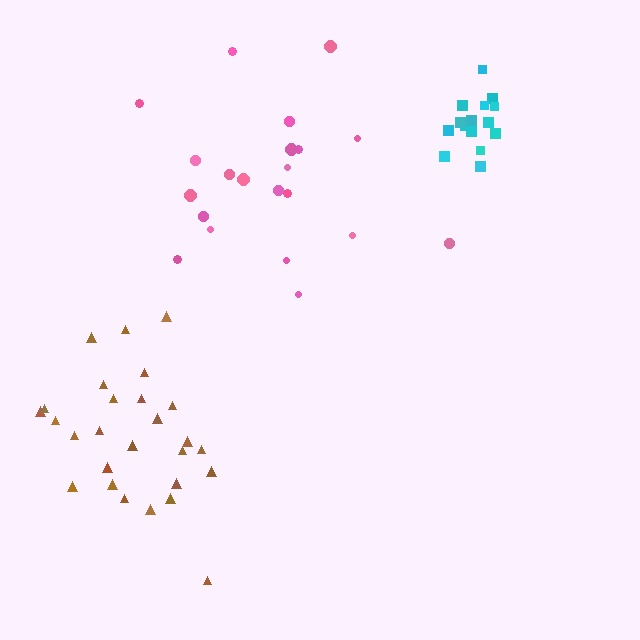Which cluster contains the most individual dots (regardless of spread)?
Brown (27).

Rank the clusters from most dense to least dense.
cyan, brown, pink.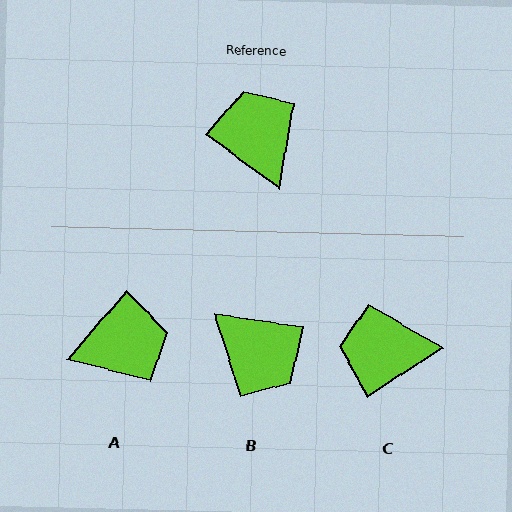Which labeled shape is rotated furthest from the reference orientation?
B, about 152 degrees away.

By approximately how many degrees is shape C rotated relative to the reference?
Approximately 69 degrees counter-clockwise.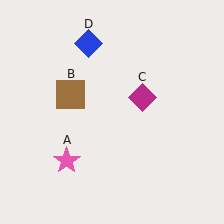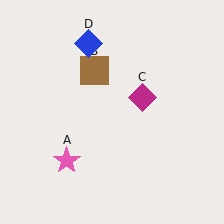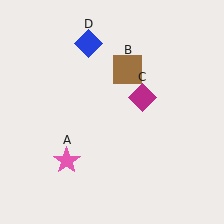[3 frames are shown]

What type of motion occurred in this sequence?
The brown square (object B) rotated clockwise around the center of the scene.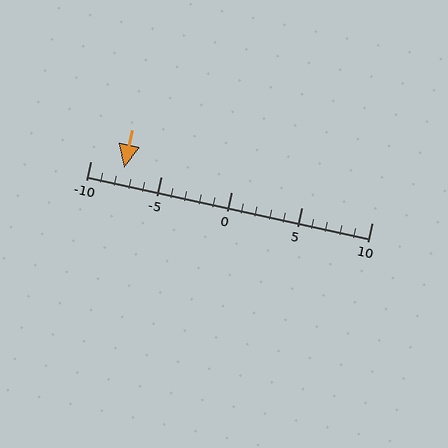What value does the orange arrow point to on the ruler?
The orange arrow points to approximately -8.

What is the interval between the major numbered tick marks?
The major tick marks are spaced 5 units apart.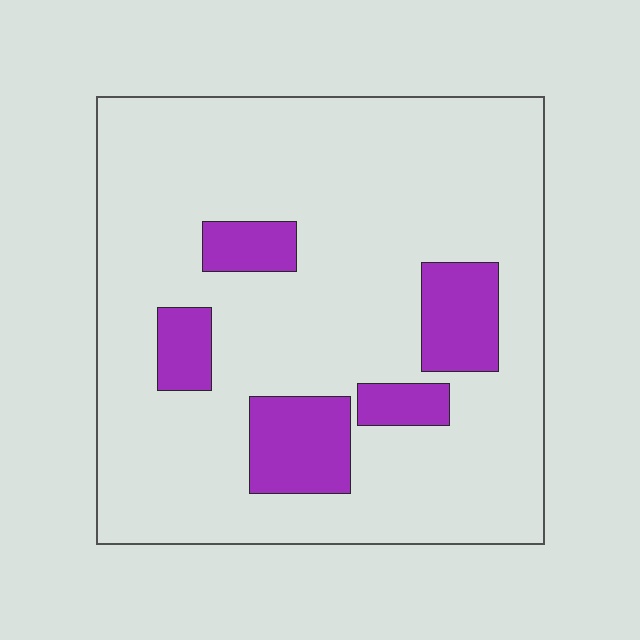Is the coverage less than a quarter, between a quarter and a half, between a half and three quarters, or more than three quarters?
Less than a quarter.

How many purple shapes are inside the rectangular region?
5.